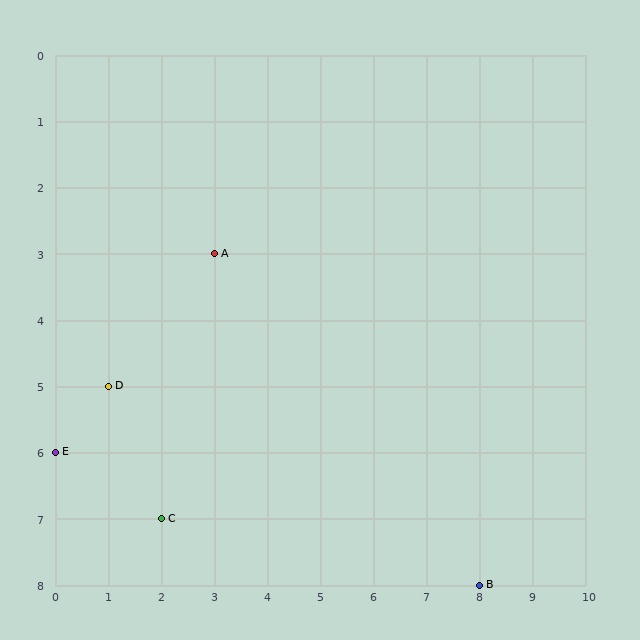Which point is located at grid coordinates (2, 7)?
Point C is at (2, 7).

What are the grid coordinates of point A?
Point A is at grid coordinates (3, 3).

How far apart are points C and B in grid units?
Points C and B are 6 columns and 1 row apart (about 6.1 grid units diagonally).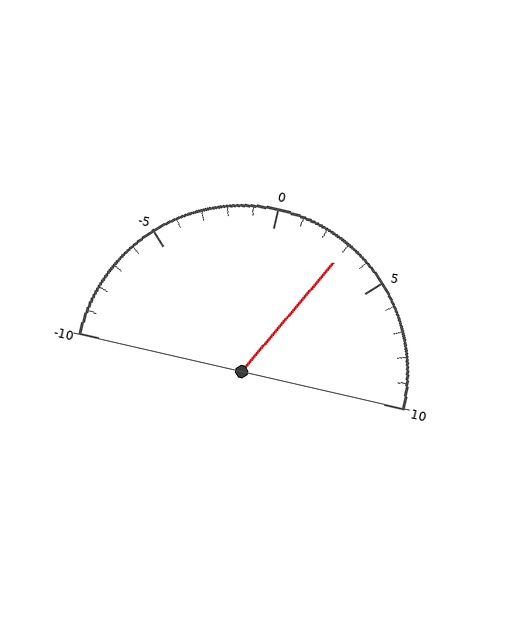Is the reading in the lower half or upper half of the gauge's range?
The reading is in the upper half of the range (-10 to 10).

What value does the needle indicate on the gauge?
The needle indicates approximately 3.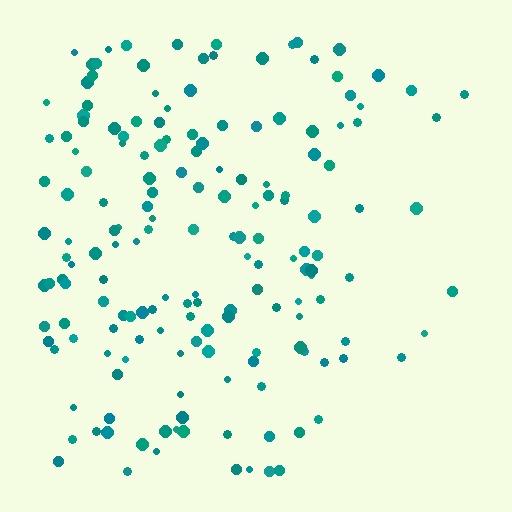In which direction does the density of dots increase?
From right to left, with the left side densest.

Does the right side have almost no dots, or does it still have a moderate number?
Still a moderate number, just noticeably fewer than the left.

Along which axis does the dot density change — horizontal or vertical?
Horizontal.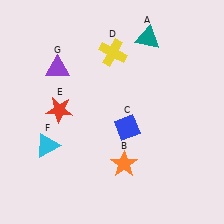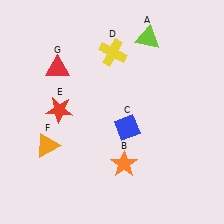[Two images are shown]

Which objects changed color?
A changed from teal to lime. F changed from cyan to orange. G changed from purple to red.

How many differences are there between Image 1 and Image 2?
There are 3 differences between the two images.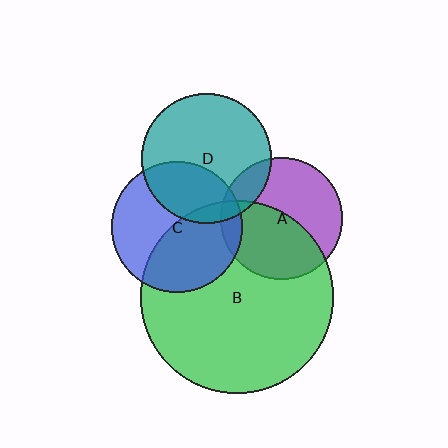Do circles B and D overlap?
Yes.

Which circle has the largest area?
Circle B (green).